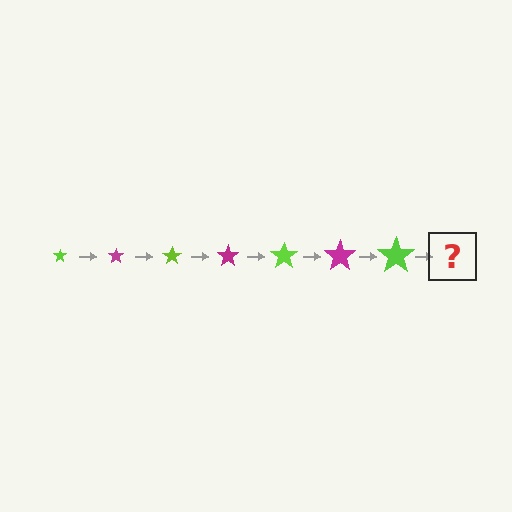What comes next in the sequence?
The next element should be a magenta star, larger than the previous one.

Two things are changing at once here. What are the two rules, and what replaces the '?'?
The two rules are that the star grows larger each step and the color cycles through lime and magenta. The '?' should be a magenta star, larger than the previous one.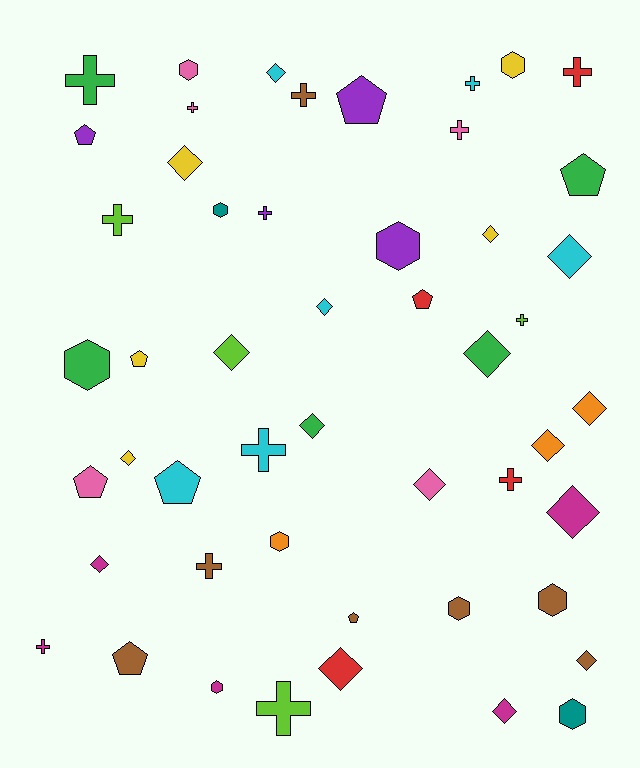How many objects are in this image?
There are 50 objects.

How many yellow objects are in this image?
There are 5 yellow objects.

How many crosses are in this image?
There are 14 crosses.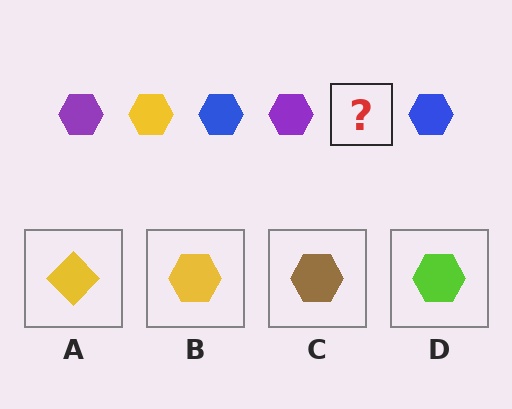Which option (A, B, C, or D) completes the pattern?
B.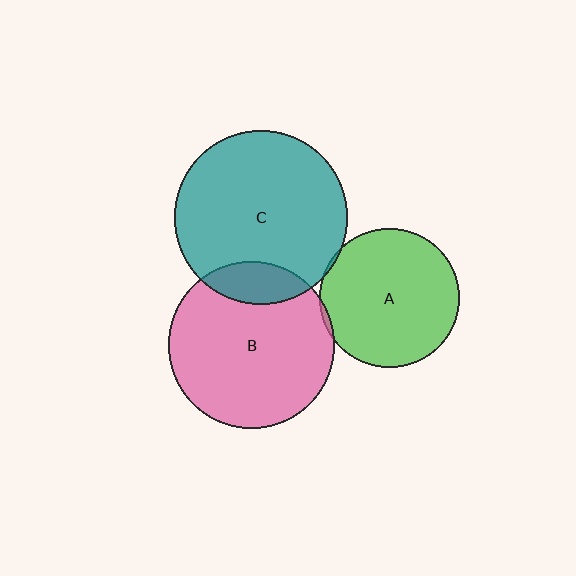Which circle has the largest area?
Circle C (teal).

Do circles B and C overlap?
Yes.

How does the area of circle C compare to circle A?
Approximately 1.5 times.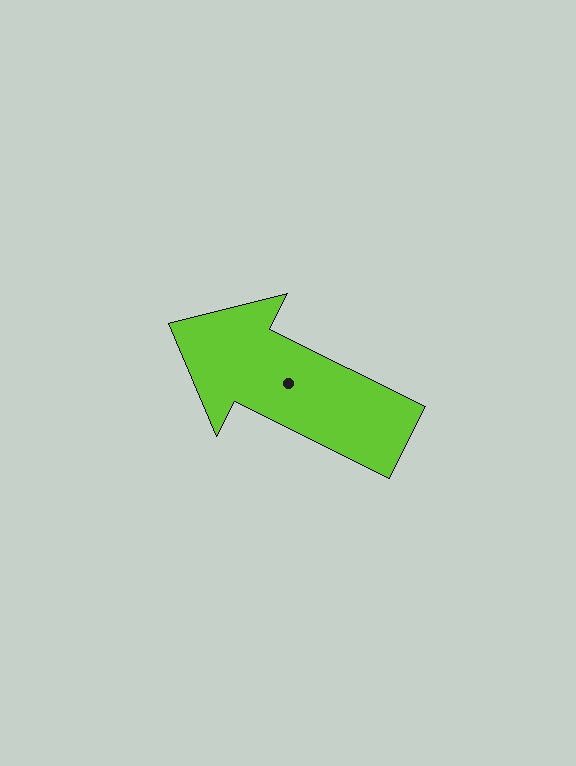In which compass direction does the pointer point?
Northwest.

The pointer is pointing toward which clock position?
Roughly 10 o'clock.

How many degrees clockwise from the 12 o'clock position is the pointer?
Approximately 296 degrees.